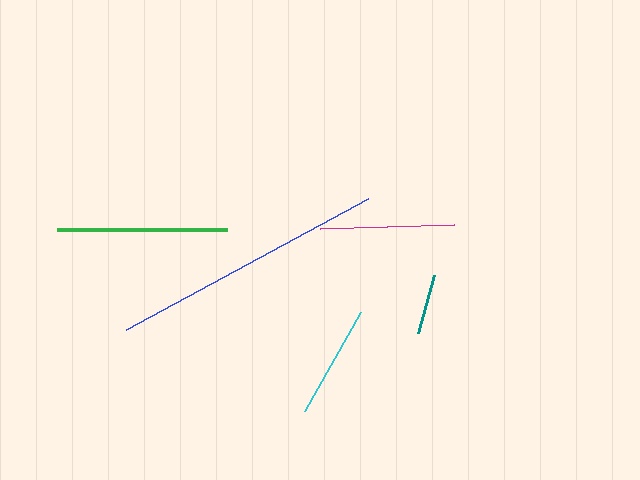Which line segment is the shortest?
The teal line is the shortest at approximately 60 pixels.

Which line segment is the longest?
The blue line is the longest at approximately 275 pixels.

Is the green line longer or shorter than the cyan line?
The green line is longer than the cyan line.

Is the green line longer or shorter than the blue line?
The blue line is longer than the green line.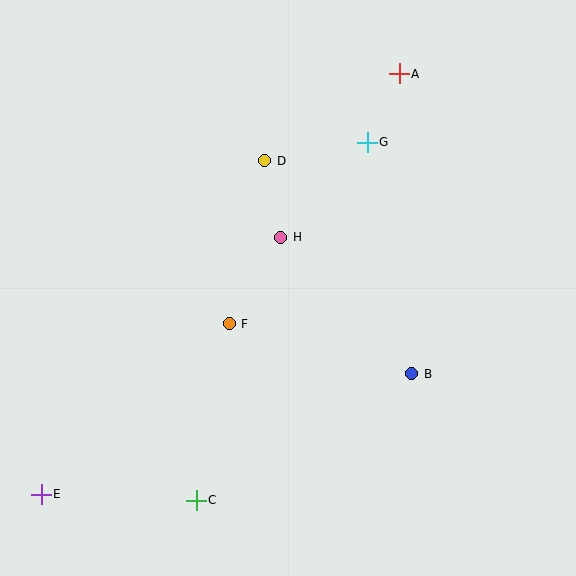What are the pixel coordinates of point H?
Point H is at (281, 237).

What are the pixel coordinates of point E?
Point E is at (41, 494).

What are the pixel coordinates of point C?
Point C is at (196, 500).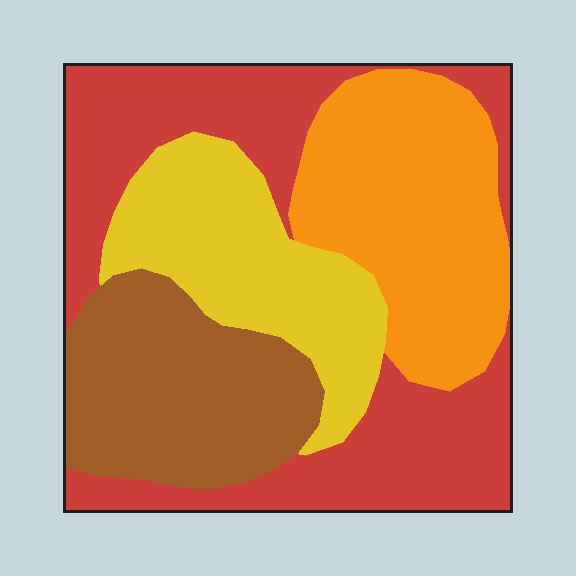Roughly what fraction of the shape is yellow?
Yellow covers about 20% of the shape.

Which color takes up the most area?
Red, at roughly 35%.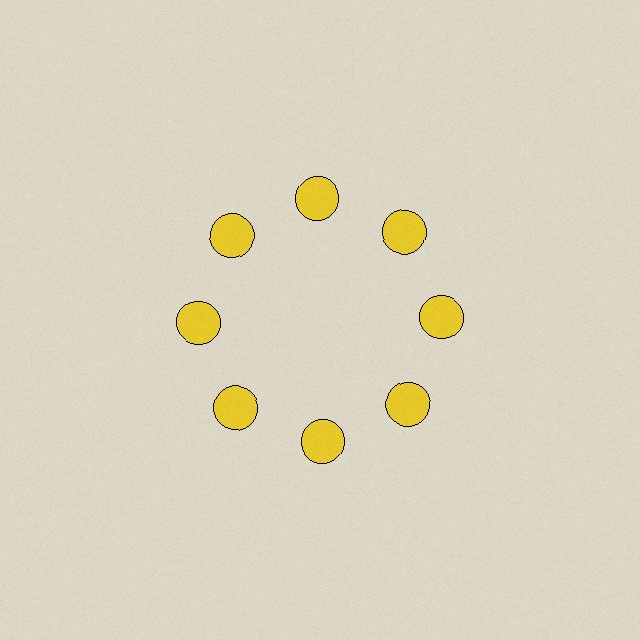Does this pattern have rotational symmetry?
Yes, this pattern has 8-fold rotational symmetry. It looks the same after rotating 45 degrees around the center.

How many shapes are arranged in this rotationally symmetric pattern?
There are 8 shapes, arranged in 8 groups of 1.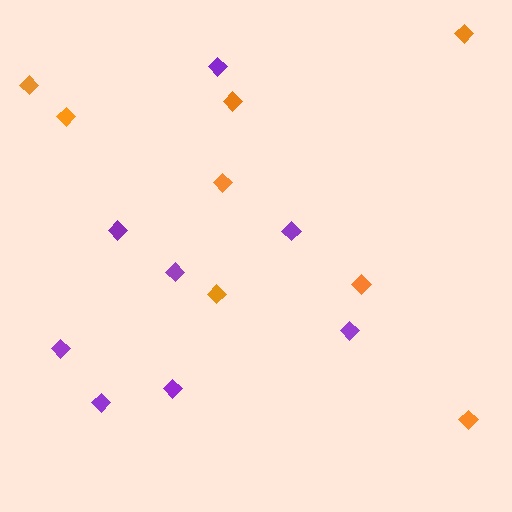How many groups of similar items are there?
There are 2 groups: one group of orange diamonds (8) and one group of purple diamonds (8).